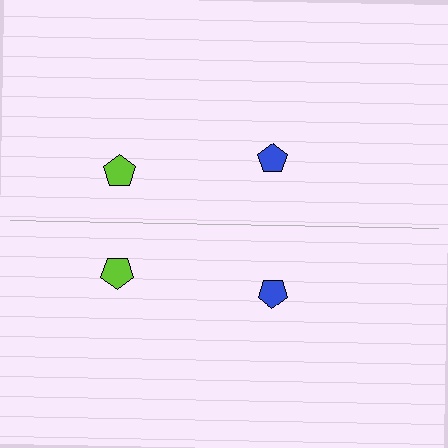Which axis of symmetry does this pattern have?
The pattern has a horizontal axis of symmetry running through the center of the image.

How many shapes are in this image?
There are 4 shapes in this image.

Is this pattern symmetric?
Yes, this pattern has bilateral (reflection) symmetry.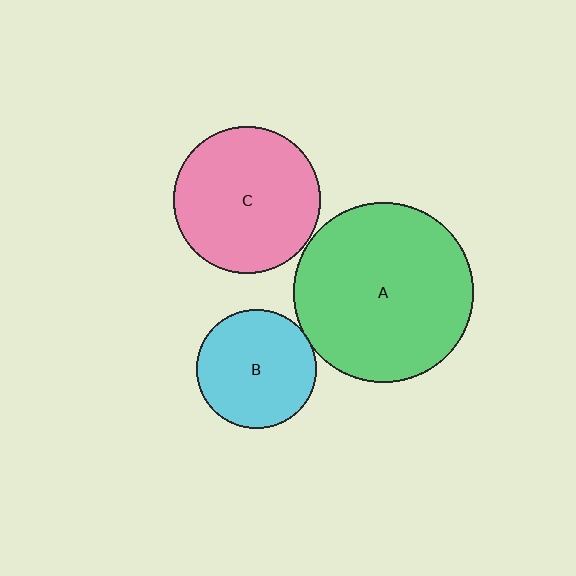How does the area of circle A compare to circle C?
Approximately 1.5 times.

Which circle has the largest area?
Circle A (green).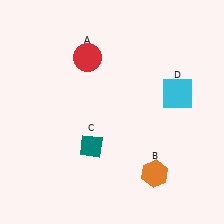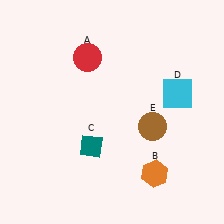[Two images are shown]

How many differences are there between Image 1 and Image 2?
There is 1 difference between the two images.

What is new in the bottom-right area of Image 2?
A brown circle (E) was added in the bottom-right area of Image 2.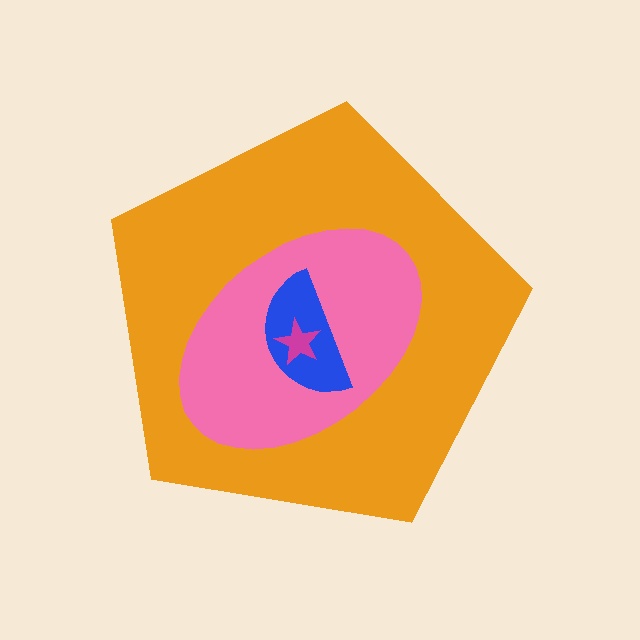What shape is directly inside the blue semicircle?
The magenta star.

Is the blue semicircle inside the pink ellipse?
Yes.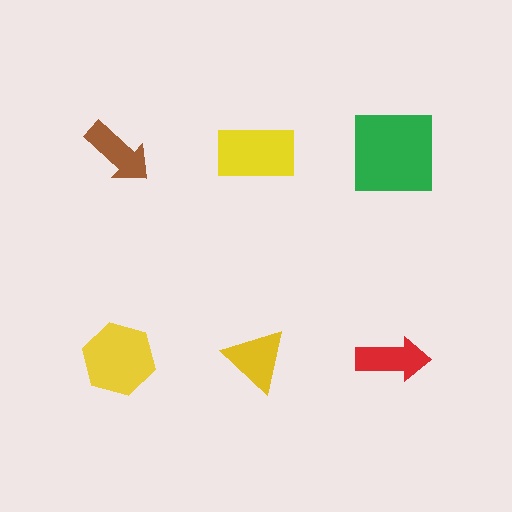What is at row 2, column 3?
A red arrow.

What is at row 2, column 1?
A yellow hexagon.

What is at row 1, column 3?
A green square.